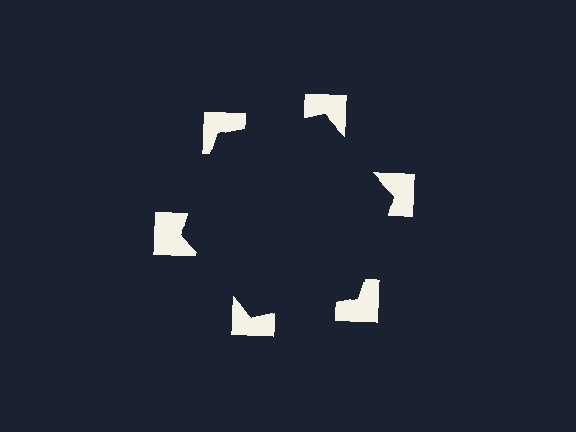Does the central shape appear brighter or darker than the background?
It typically appears slightly darker than the background, even though no actual brightness change is drawn.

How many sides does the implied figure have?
6 sides.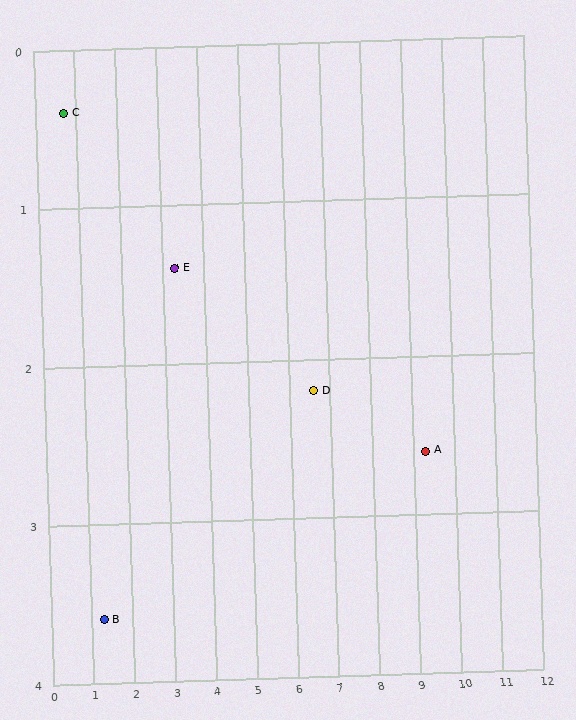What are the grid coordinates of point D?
Point D is at approximately (6.6, 2.2).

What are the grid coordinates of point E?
Point E is at approximately (3.3, 1.4).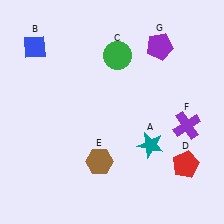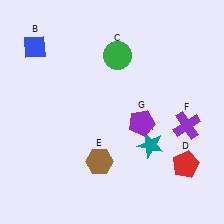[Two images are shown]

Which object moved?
The purple pentagon (G) moved down.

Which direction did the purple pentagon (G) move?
The purple pentagon (G) moved down.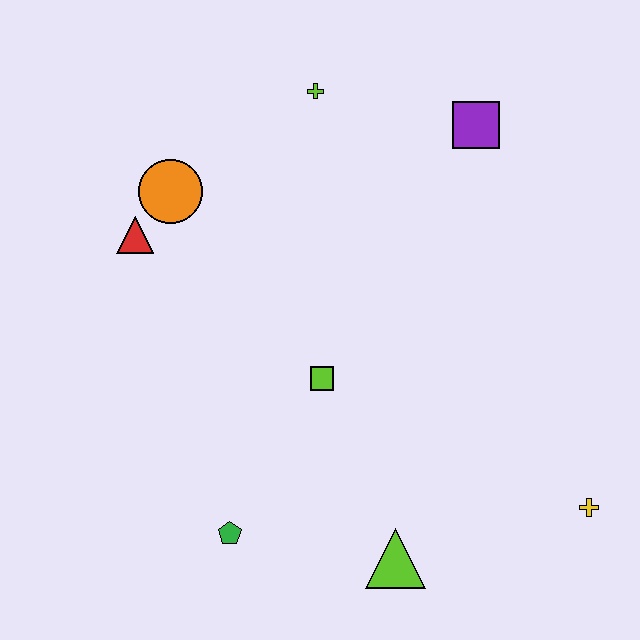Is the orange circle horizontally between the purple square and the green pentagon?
No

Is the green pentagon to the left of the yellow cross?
Yes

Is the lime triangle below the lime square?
Yes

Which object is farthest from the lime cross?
The yellow cross is farthest from the lime cross.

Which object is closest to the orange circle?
The red triangle is closest to the orange circle.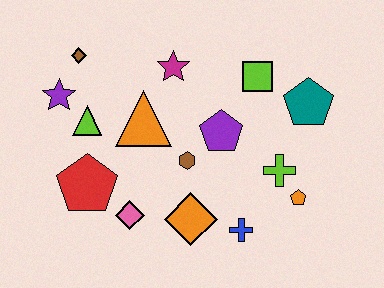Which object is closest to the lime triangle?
The purple star is closest to the lime triangle.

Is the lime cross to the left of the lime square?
No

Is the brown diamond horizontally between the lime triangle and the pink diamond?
No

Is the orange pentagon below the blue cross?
No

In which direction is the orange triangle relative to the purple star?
The orange triangle is to the right of the purple star.